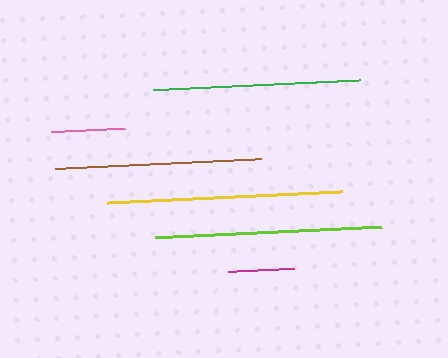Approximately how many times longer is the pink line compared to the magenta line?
The pink line is approximately 1.1 times the length of the magenta line.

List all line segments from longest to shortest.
From longest to shortest: yellow, lime, green, brown, pink, magenta.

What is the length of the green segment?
The green segment is approximately 207 pixels long.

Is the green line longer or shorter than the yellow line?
The yellow line is longer than the green line.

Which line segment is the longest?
The yellow line is the longest at approximately 235 pixels.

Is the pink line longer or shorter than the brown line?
The brown line is longer than the pink line.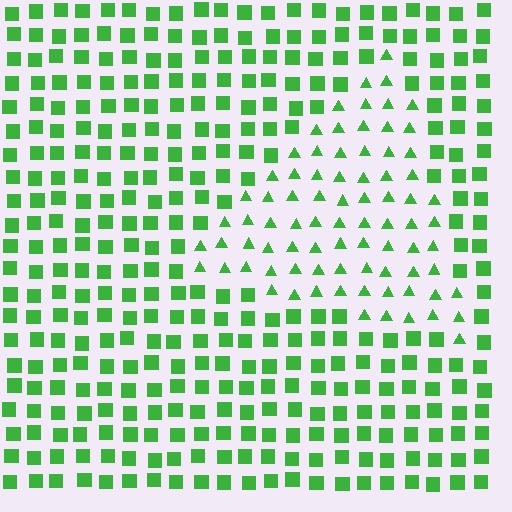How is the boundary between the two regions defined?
The boundary is defined by a change in element shape: triangles inside vs. squares outside. All elements share the same color and spacing.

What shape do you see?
I see a triangle.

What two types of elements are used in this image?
The image uses triangles inside the triangle region and squares outside it.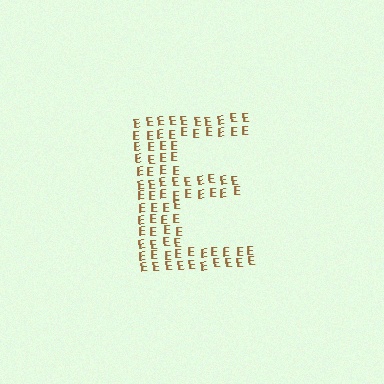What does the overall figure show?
The overall figure shows the letter E.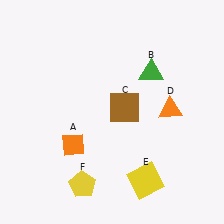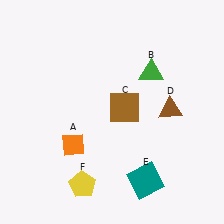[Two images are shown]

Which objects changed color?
D changed from orange to brown. E changed from yellow to teal.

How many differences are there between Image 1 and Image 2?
There are 2 differences between the two images.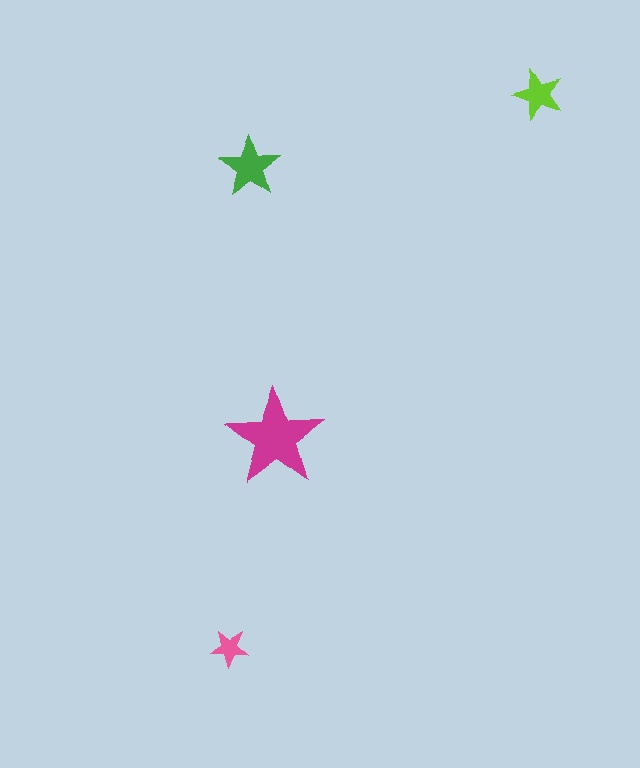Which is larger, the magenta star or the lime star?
The magenta one.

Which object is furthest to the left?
The pink star is leftmost.